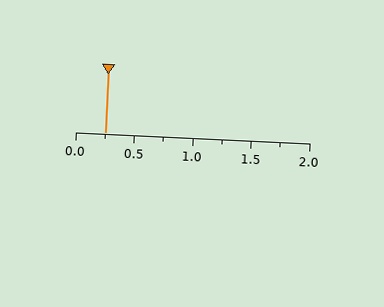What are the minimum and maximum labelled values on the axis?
The axis runs from 0.0 to 2.0.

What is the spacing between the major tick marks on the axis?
The major ticks are spaced 0.5 apart.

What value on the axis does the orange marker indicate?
The marker indicates approximately 0.25.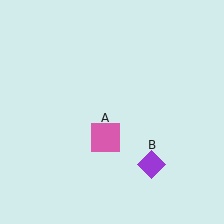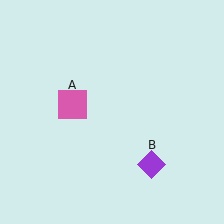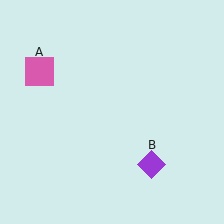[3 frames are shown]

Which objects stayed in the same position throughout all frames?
Purple diamond (object B) remained stationary.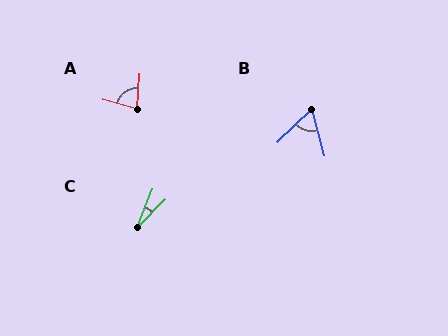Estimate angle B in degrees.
Approximately 62 degrees.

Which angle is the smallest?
C, at approximately 23 degrees.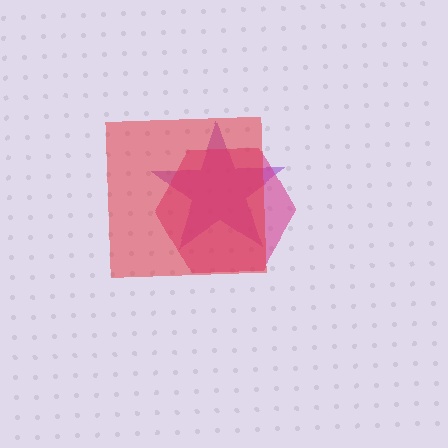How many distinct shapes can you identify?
There are 3 distinct shapes: a purple star, a magenta hexagon, a red square.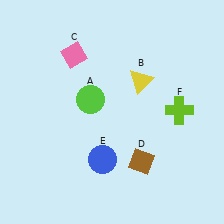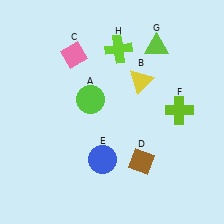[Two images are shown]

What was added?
A lime triangle (G), a lime cross (H) were added in Image 2.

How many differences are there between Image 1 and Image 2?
There are 2 differences between the two images.